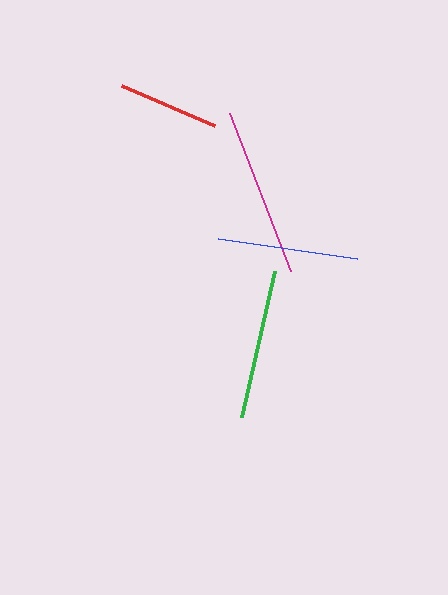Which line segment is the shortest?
The red line is the shortest at approximately 102 pixels.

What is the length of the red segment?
The red segment is approximately 102 pixels long.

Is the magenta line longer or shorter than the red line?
The magenta line is longer than the red line.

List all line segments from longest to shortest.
From longest to shortest: magenta, green, blue, red.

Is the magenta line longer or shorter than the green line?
The magenta line is longer than the green line.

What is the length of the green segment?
The green segment is approximately 149 pixels long.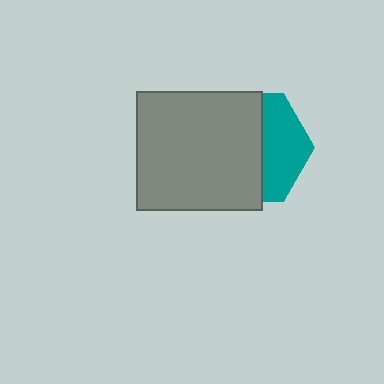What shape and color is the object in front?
The object in front is a gray rectangle.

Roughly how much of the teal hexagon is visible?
A small part of it is visible (roughly 39%).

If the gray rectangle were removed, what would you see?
You would see the complete teal hexagon.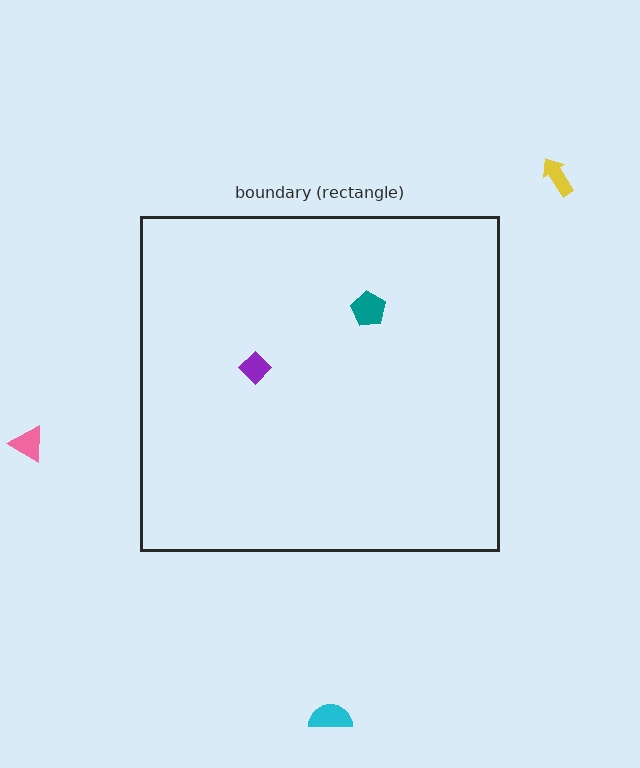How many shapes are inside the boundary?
2 inside, 3 outside.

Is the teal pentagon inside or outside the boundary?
Inside.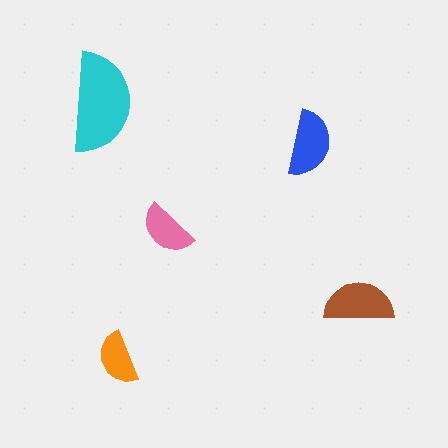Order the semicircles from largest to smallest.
the cyan one, the brown one, the blue one, the pink one, the orange one.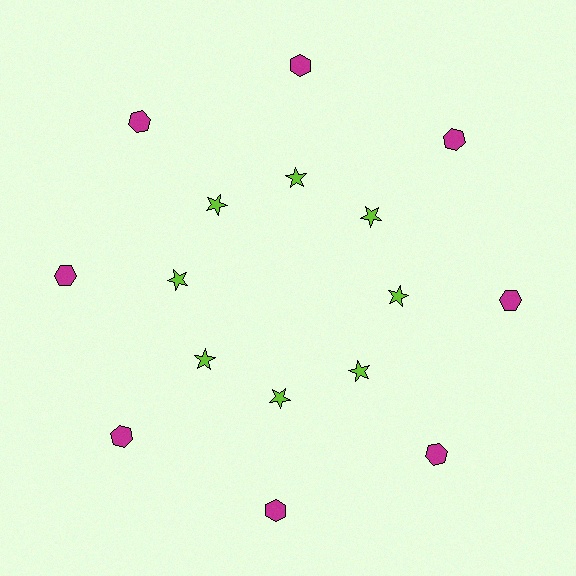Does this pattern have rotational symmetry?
Yes, this pattern has 8-fold rotational symmetry. It looks the same after rotating 45 degrees around the center.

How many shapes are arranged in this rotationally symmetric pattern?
There are 16 shapes, arranged in 8 groups of 2.